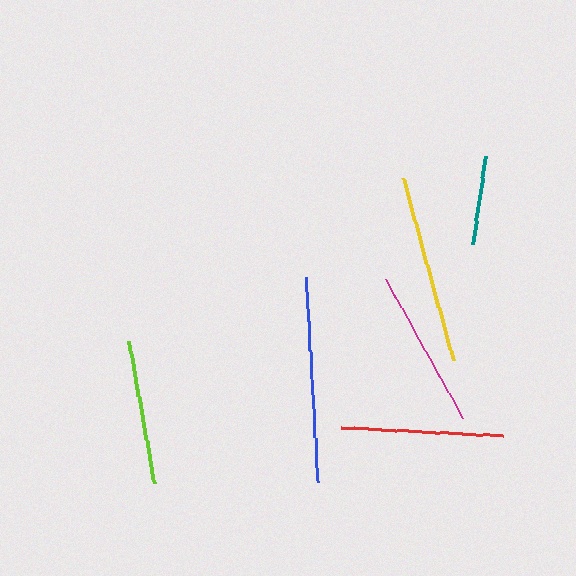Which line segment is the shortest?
The teal line is the shortest at approximately 88 pixels.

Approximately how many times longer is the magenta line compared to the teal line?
The magenta line is approximately 1.8 times the length of the teal line.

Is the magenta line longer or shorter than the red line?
The red line is longer than the magenta line.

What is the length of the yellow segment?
The yellow segment is approximately 189 pixels long.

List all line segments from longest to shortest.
From longest to shortest: blue, yellow, red, magenta, lime, teal.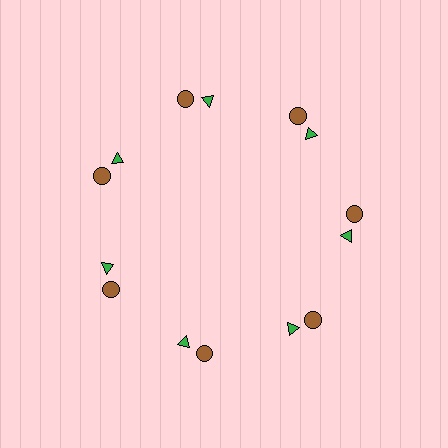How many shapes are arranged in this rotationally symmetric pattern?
There are 14 shapes, arranged in 7 groups of 2.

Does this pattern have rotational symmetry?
Yes, this pattern has 7-fold rotational symmetry. It looks the same after rotating 51 degrees around the center.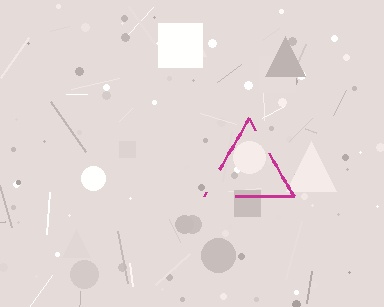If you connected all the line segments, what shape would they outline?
They would outline a triangle.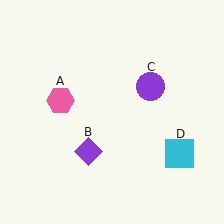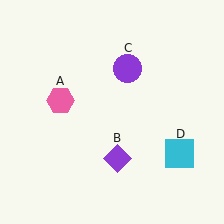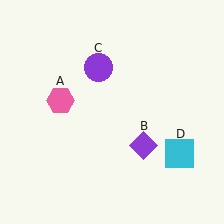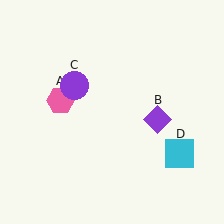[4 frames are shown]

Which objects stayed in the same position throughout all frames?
Pink hexagon (object A) and cyan square (object D) remained stationary.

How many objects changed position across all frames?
2 objects changed position: purple diamond (object B), purple circle (object C).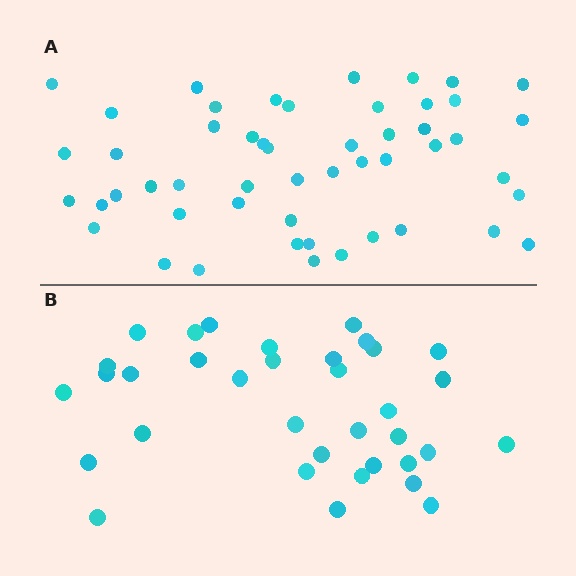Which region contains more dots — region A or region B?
Region A (the top region) has more dots.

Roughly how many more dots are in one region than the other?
Region A has approximately 15 more dots than region B.